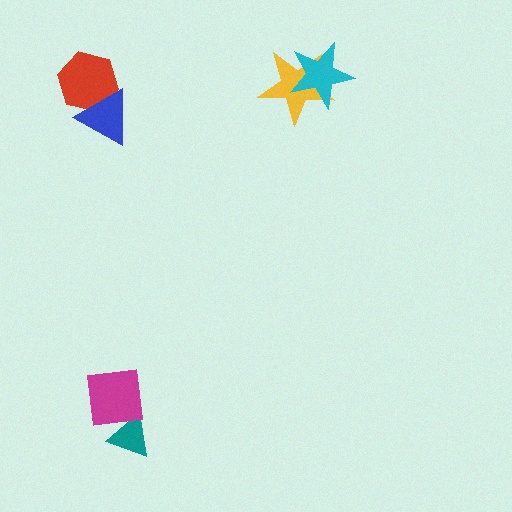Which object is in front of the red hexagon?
The blue triangle is in front of the red hexagon.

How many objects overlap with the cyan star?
1 object overlaps with the cyan star.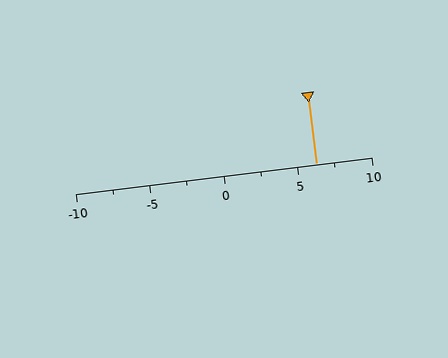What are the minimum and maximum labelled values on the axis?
The axis runs from -10 to 10.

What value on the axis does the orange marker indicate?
The marker indicates approximately 6.2.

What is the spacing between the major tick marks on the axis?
The major ticks are spaced 5 apart.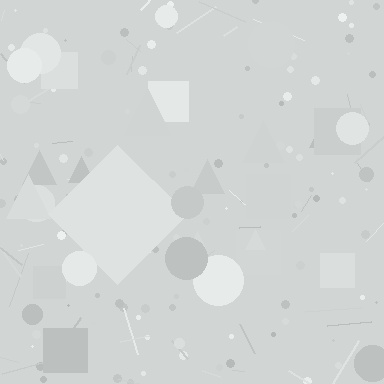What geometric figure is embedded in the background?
A diamond is embedded in the background.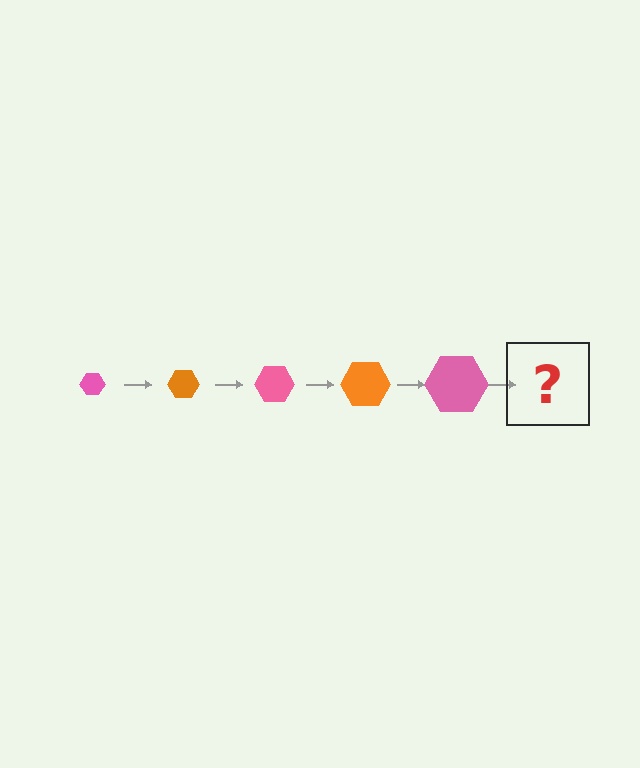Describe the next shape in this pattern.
It should be an orange hexagon, larger than the previous one.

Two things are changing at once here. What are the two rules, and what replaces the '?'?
The two rules are that the hexagon grows larger each step and the color cycles through pink and orange. The '?' should be an orange hexagon, larger than the previous one.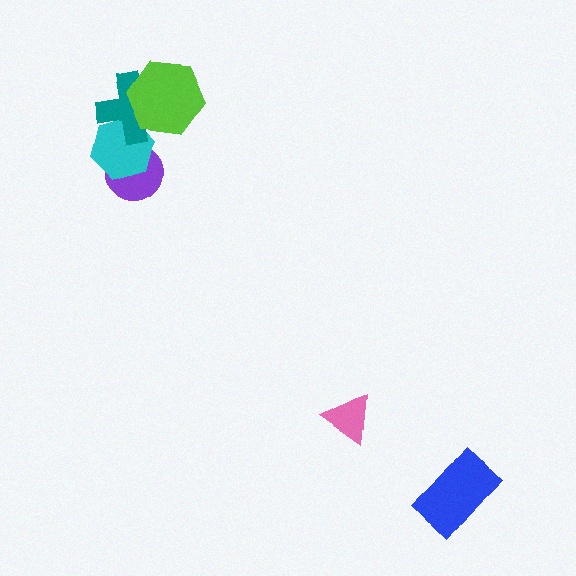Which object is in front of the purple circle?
The cyan hexagon is in front of the purple circle.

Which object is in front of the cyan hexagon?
The teal cross is in front of the cyan hexagon.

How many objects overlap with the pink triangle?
0 objects overlap with the pink triangle.